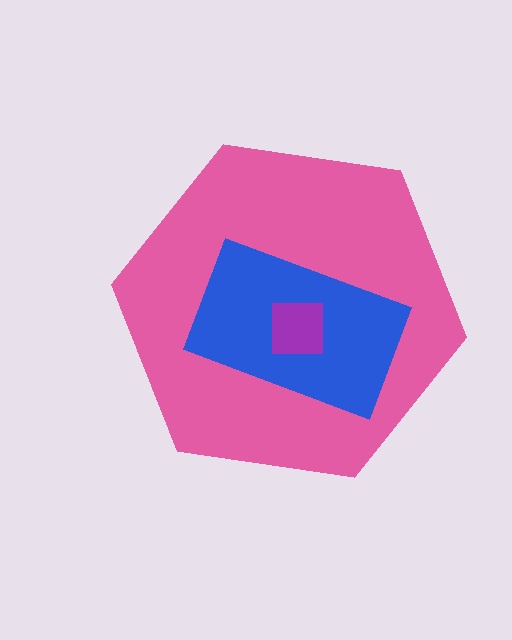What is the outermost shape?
The pink hexagon.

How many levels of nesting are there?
3.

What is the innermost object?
The purple square.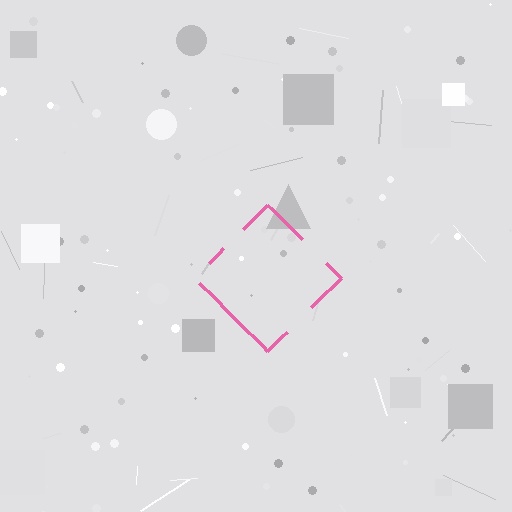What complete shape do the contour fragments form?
The contour fragments form a diamond.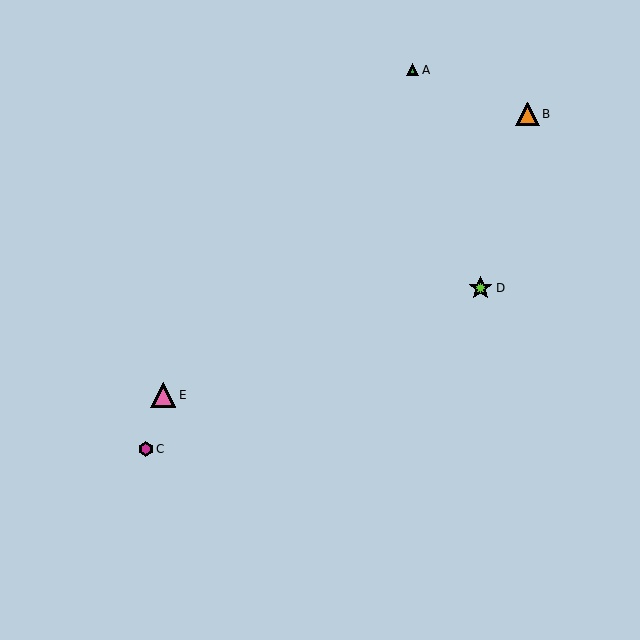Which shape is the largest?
The pink triangle (labeled E) is the largest.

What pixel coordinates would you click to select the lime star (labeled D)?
Click at (481, 288) to select the lime star D.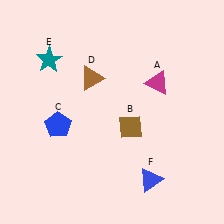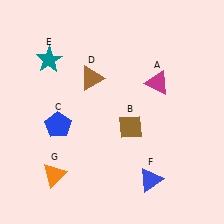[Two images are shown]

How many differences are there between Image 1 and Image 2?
There is 1 difference between the two images.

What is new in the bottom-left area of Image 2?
An orange triangle (G) was added in the bottom-left area of Image 2.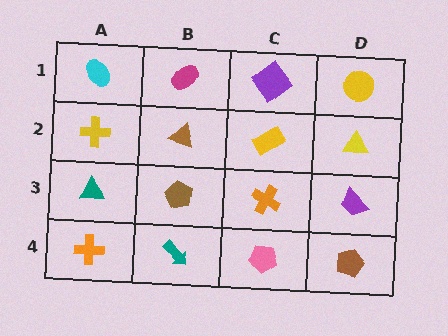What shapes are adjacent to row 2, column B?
A magenta ellipse (row 1, column B), a brown pentagon (row 3, column B), a yellow cross (row 2, column A), a yellow rectangle (row 2, column C).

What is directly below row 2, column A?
A teal triangle.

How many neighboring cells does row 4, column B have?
3.